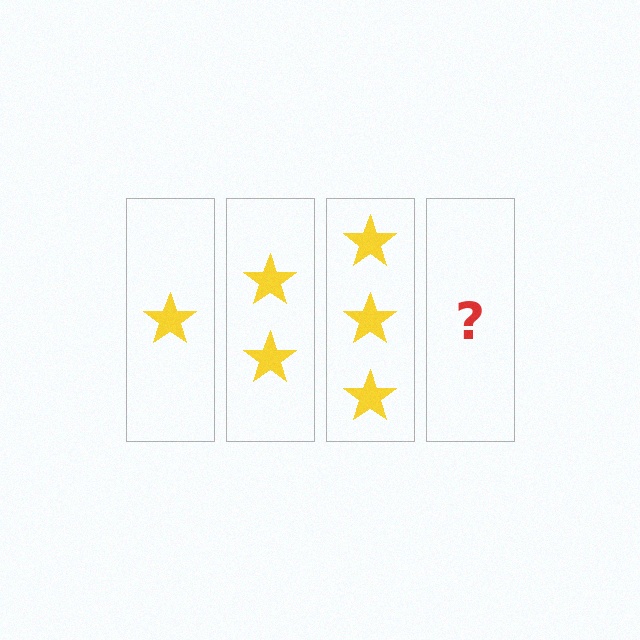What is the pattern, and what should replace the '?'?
The pattern is that each step adds one more star. The '?' should be 4 stars.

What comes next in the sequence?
The next element should be 4 stars.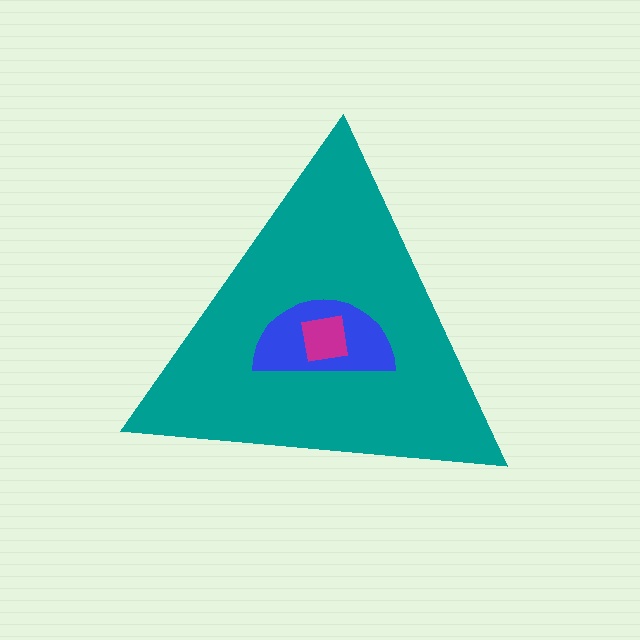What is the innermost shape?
The magenta square.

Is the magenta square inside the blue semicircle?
Yes.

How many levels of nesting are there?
3.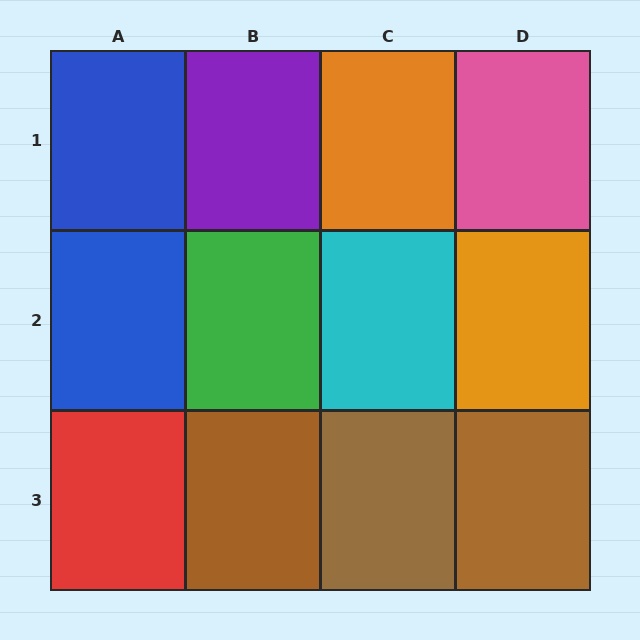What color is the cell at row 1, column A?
Blue.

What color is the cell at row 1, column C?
Orange.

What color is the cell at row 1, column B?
Purple.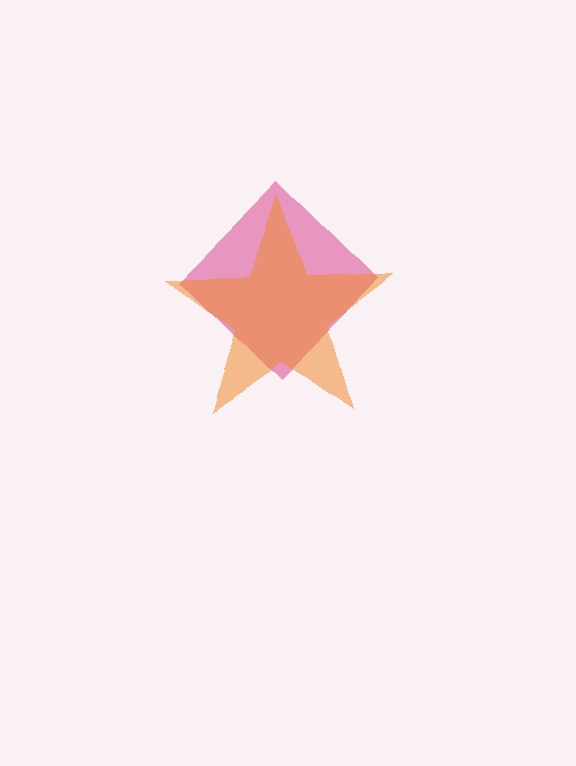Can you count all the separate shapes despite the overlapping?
Yes, there are 2 separate shapes.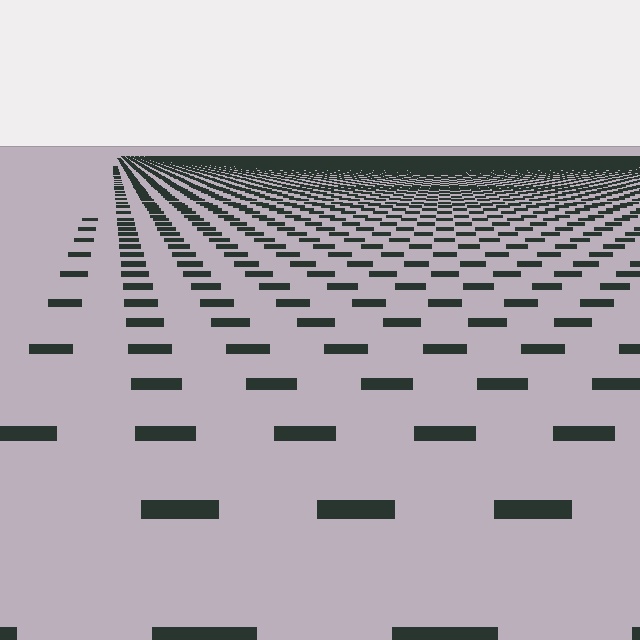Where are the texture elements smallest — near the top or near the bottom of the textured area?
Near the top.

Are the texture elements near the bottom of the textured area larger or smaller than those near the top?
Larger. Near the bottom, elements are closer to the viewer and appear at a bigger on-screen size.